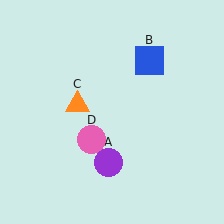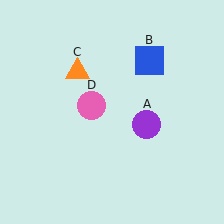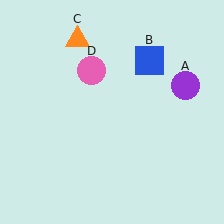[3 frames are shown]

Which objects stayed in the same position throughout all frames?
Blue square (object B) remained stationary.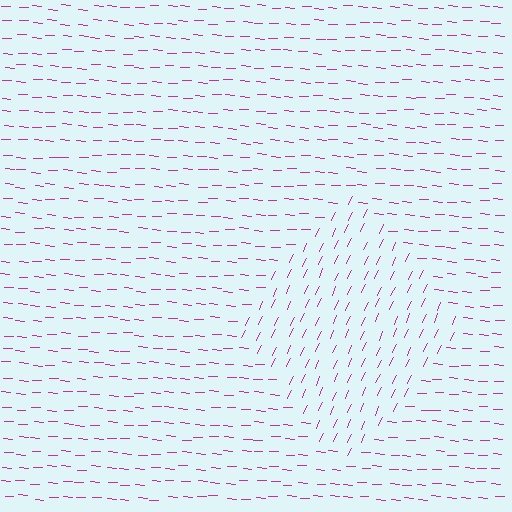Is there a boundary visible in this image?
Yes, there is a texture boundary formed by a change in line orientation.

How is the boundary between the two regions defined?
The boundary is defined purely by a change in line orientation (approximately 68 degrees difference). All lines are the same color and thickness.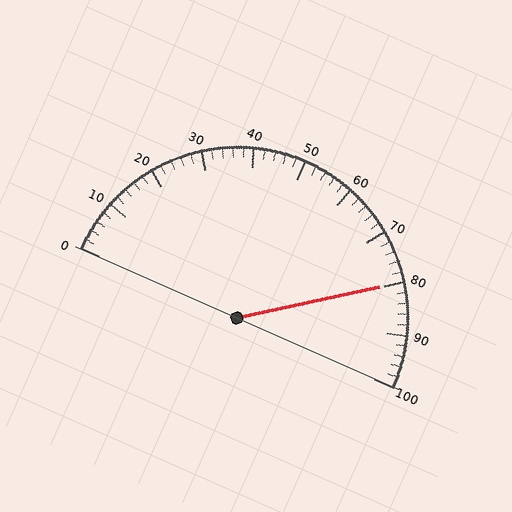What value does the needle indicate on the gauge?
The needle indicates approximately 80.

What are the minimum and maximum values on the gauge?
The gauge ranges from 0 to 100.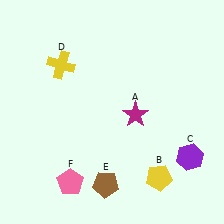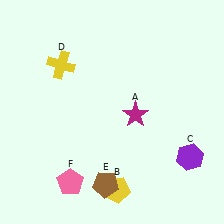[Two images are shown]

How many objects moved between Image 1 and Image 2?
1 object moved between the two images.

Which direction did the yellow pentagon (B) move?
The yellow pentagon (B) moved left.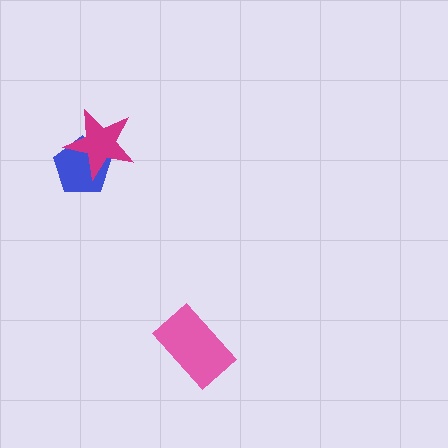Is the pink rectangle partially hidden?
No, no other shape covers it.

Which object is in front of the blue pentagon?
The magenta star is in front of the blue pentagon.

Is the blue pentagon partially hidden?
Yes, it is partially covered by another shape.